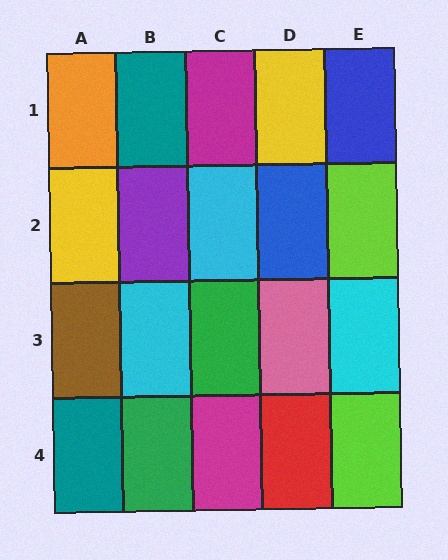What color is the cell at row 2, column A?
Yellow.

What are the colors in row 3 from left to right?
Brown, cyan, green, pink, cyan.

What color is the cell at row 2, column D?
Blue.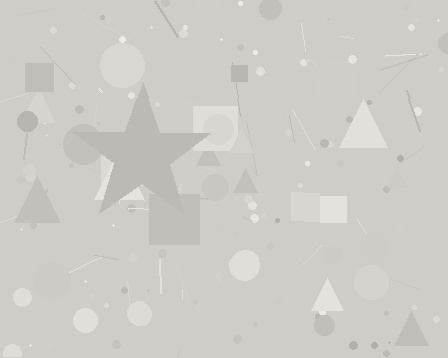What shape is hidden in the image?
A star is hidden in the image.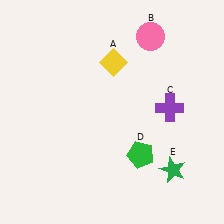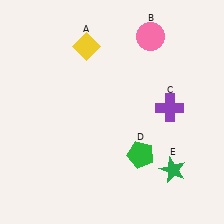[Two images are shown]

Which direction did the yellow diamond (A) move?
The yellow diamond (A) moved left.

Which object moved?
The yellow diamond (A) moved left.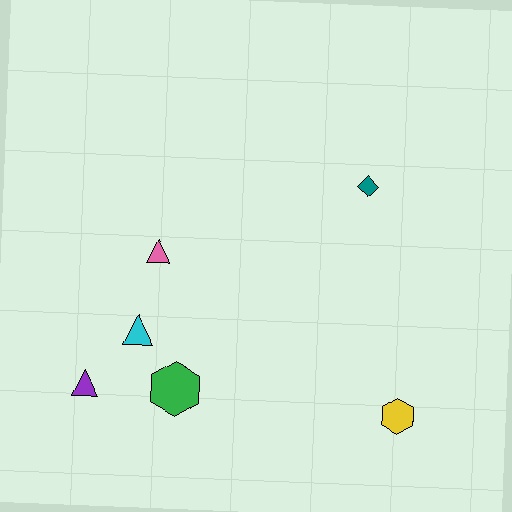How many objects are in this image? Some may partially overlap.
There are 6 objects.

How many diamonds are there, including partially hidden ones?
There is 1 diamond.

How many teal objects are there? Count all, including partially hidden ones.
There is 1 teal object.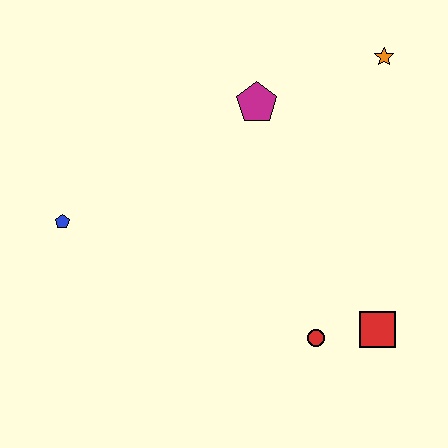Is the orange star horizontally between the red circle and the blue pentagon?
No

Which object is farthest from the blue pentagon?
The orange star is farthest from the blue pentagon.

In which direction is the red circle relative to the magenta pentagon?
The red circle is below the magenta pentagon.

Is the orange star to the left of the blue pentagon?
No